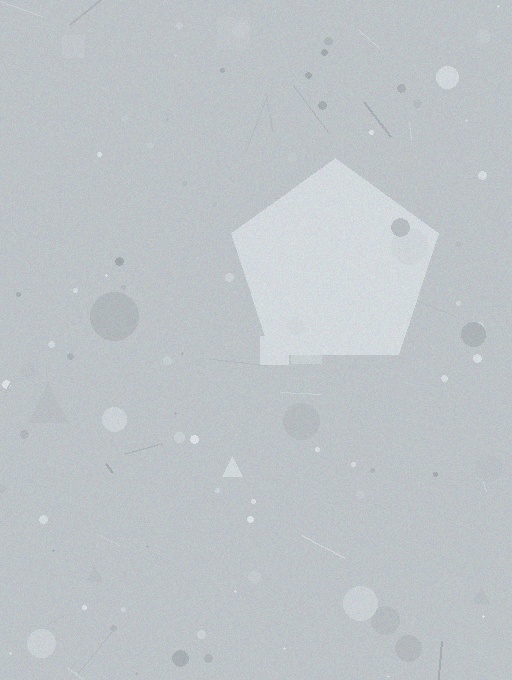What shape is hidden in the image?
A pentagon is hidden in the image.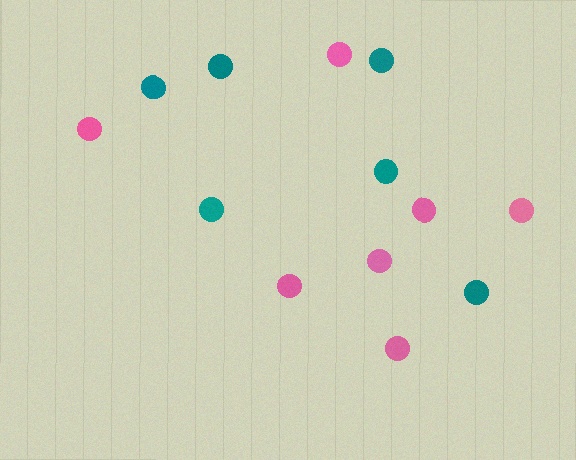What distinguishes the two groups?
There are 2 groups: one group of pink circles (7) and one group of teal circles (6).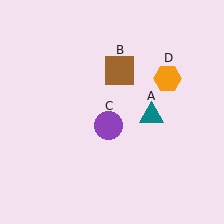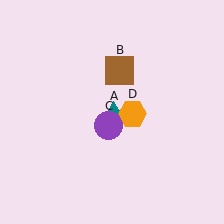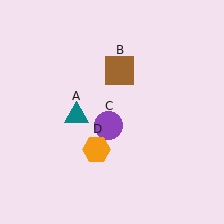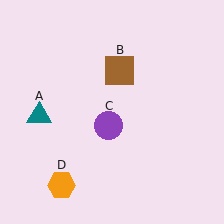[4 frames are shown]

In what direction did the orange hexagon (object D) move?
The orange hexagon (object D) moved down and to the left.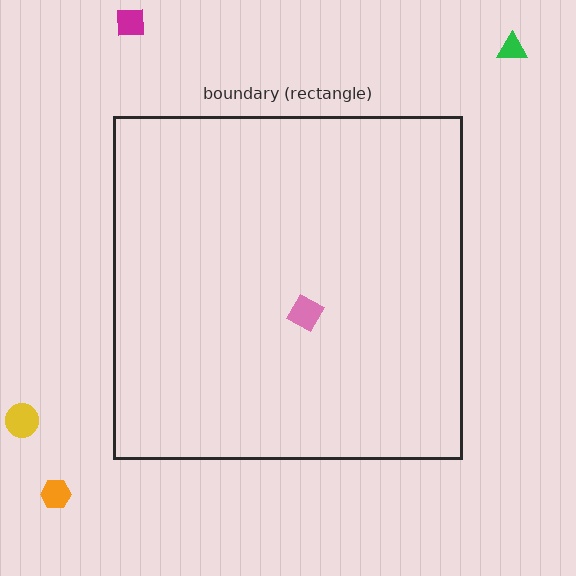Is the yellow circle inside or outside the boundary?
Outside.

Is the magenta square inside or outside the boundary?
Outside.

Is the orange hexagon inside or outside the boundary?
Outside.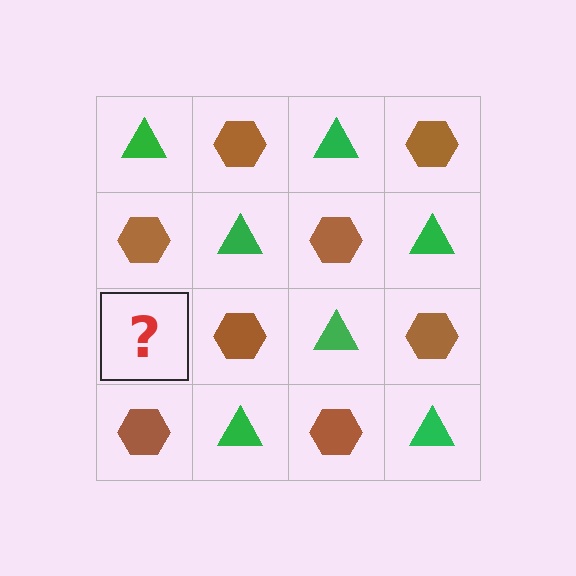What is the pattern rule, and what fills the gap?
The rule is that it alternates green triangle and brown hexagon in a checkerboard pattern. The gap should be filled with a green triangle.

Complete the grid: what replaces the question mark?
The question mark should be replaced with a green triangle.